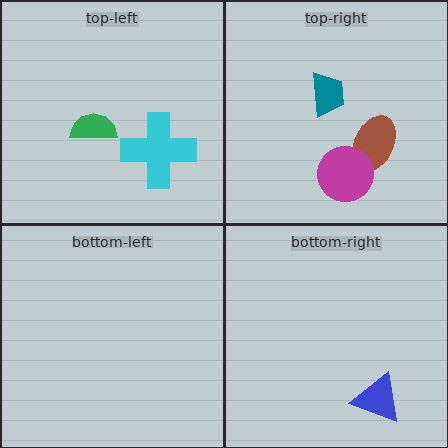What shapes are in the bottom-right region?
The blue triangle.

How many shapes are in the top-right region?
3.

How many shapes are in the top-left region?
2.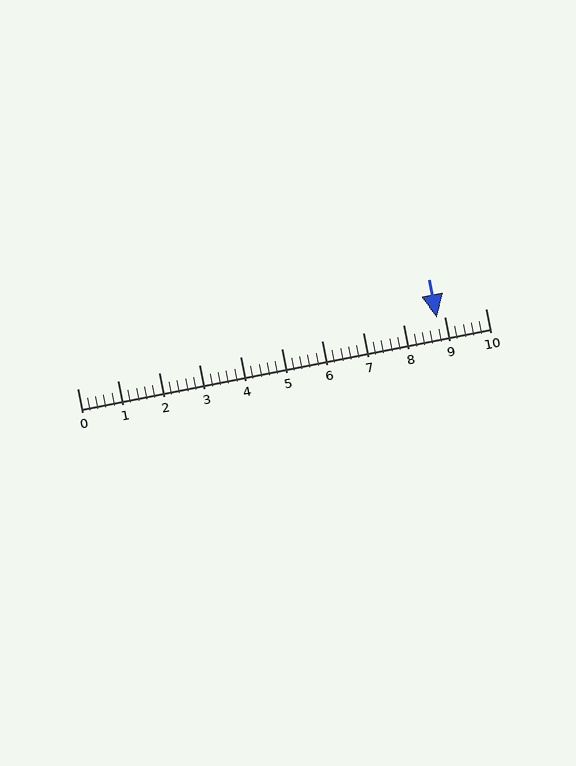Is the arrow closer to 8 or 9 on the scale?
The arrow is closer to 9.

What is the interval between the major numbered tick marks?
The major tick marks are spaced 1 units apart.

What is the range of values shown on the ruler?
The ruler shows values from 0 to 10.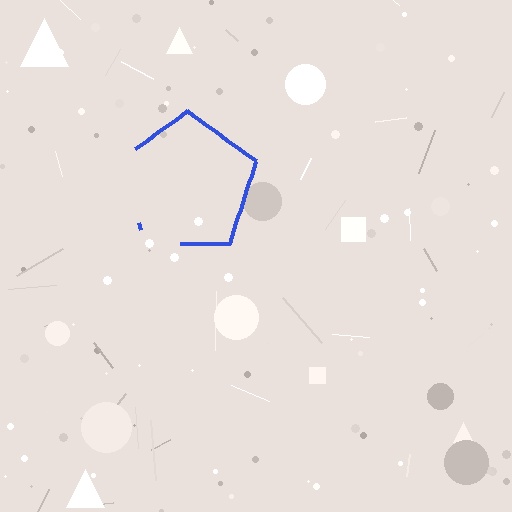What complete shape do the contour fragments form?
The contour fragments form a pentagon.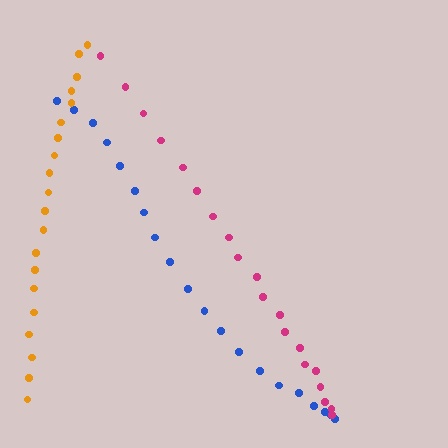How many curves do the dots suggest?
There are 3 distinct paths.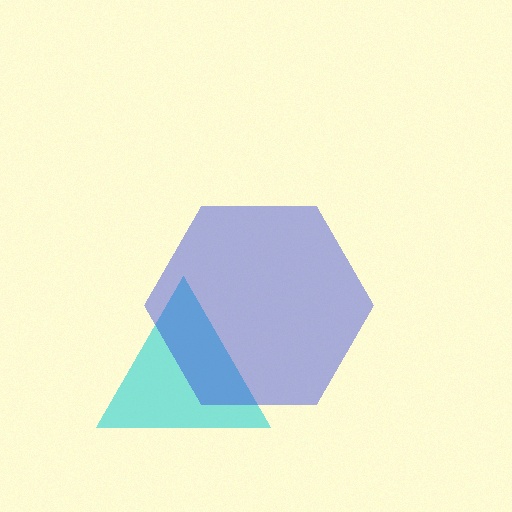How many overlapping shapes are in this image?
There are 2 overlapping shapes in the image.